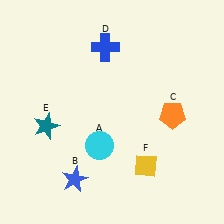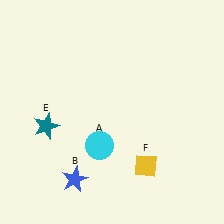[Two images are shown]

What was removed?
The orange pentagon (C), the blue cross (D) were removed in Image 2.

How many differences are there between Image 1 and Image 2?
There are 2 differences between the two images.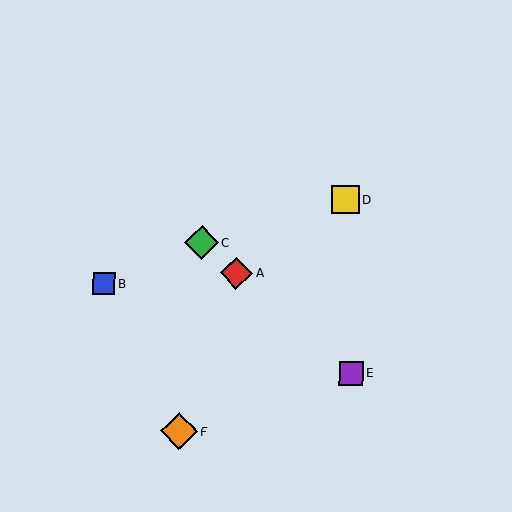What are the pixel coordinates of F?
Object F is at (179, 431).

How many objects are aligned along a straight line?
3 objects (A, C, E) are aligned along a straight line.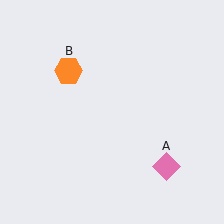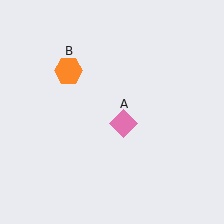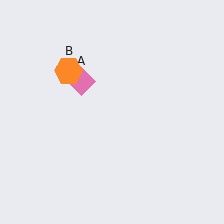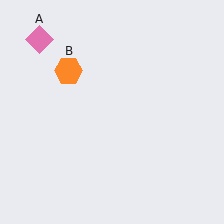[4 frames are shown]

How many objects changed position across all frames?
1 object changed position: pink diamond (object A).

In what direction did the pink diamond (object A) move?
The pink diamond (object A) moved up and to the left.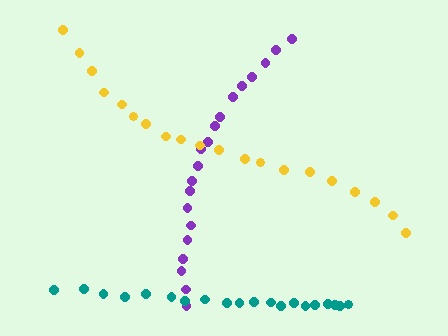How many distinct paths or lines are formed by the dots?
There are 3 distinct paths.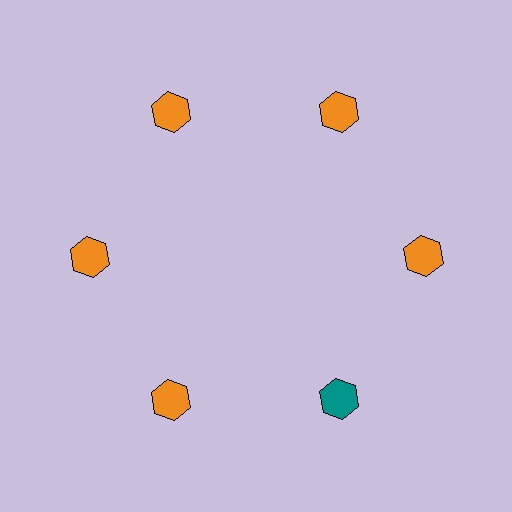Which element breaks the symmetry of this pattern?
The teal hexagon at roughly the 5 o'clock position breaks the symmetry. All other shapes are orange hexagons.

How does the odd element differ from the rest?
It has a different color: teal instead of orange.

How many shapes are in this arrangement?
There are 6 shapes arranged in a ring pattern.